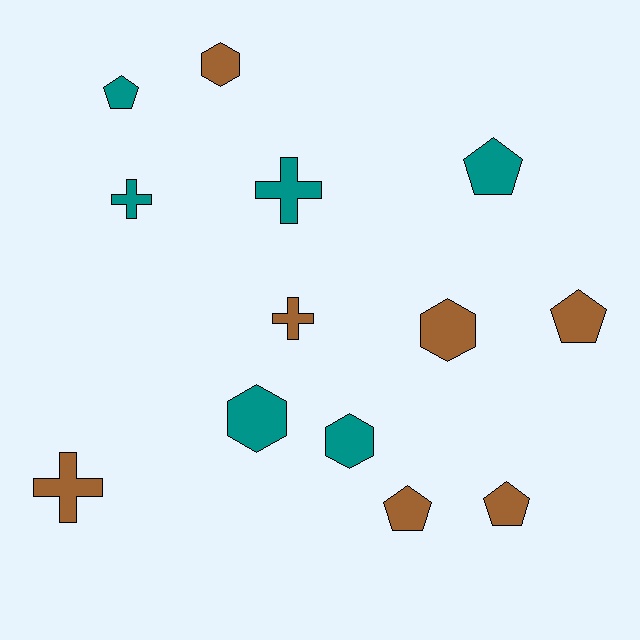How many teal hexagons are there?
There are 2 teal hexagons.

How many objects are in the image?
There are 13 objects.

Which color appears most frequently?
Brown, with 7 objects.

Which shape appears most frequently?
Pentagon, with 5 objects.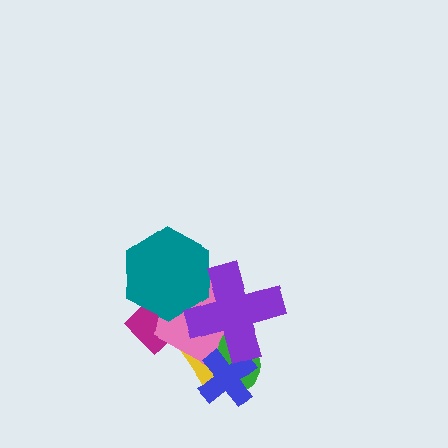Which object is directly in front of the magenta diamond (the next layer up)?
The yellow rectangle is directly in front of the magenta diamond.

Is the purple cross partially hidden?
No, no other shape covers it.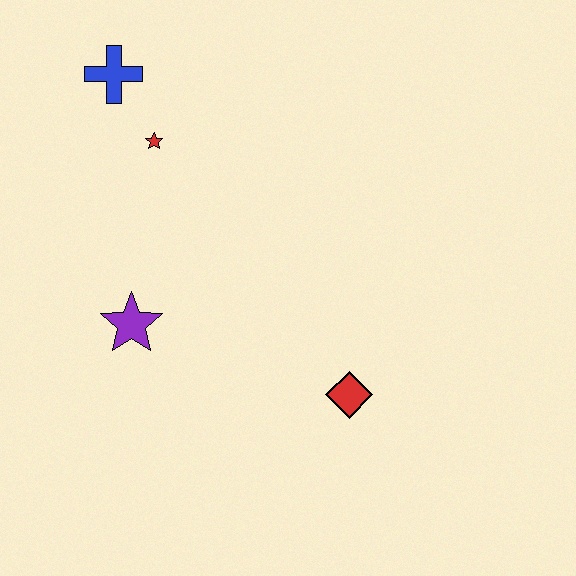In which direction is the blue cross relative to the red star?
The blue cross is above the red star.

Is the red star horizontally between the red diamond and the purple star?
Yes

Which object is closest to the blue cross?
The red star is closest to the blue cross.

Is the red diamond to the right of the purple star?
Yes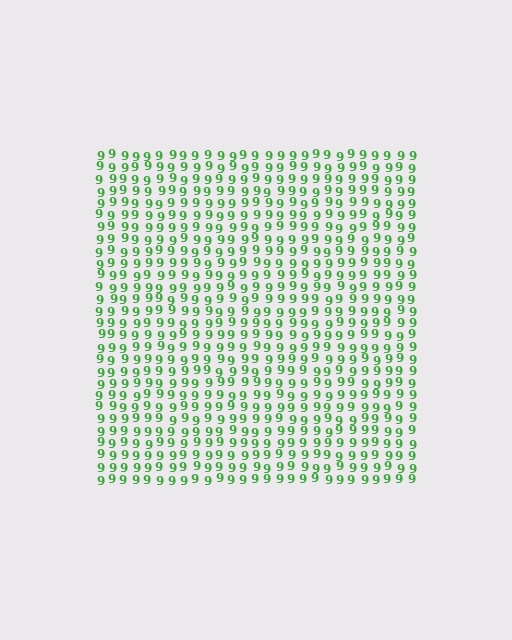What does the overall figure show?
The overall figure shows a square.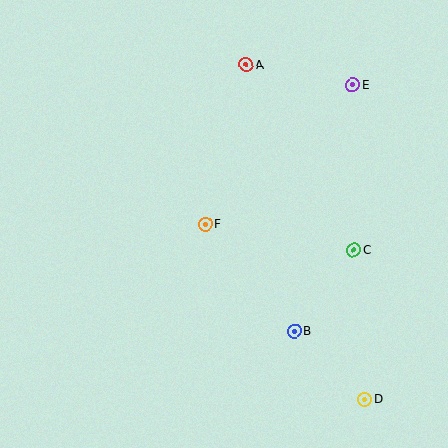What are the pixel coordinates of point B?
Point B is at (294, 331).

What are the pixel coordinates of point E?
Point E is at (353, 85).